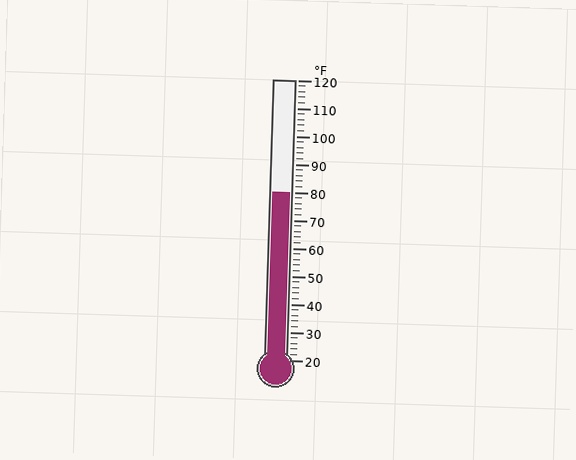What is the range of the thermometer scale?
The thermometer scale ranges from 20°F to 120°F.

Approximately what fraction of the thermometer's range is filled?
The thermometer is filled to approximately 60% of its range.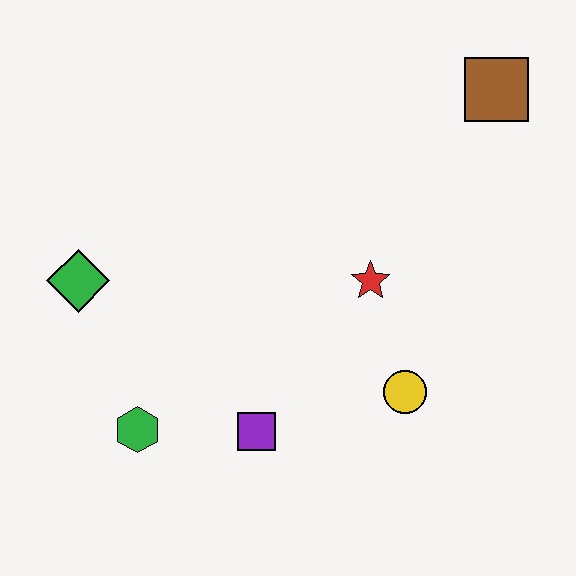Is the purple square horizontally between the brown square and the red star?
No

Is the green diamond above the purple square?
Yes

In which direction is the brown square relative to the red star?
The brown square is above the red star.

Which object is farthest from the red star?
The green diamond is farthest from the red star.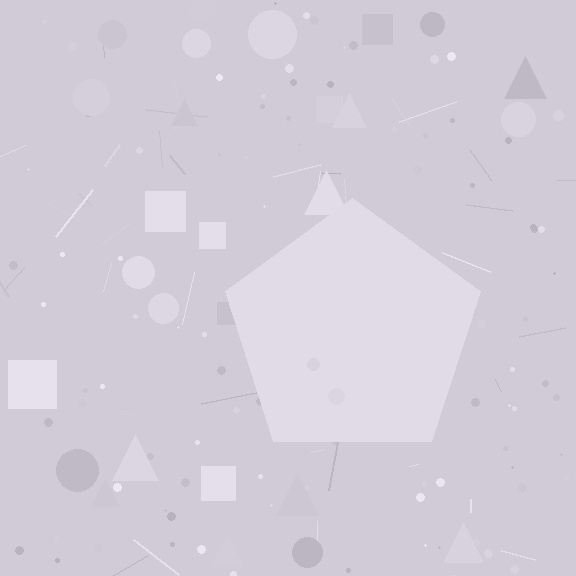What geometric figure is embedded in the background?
A pentagon is embedded in the background.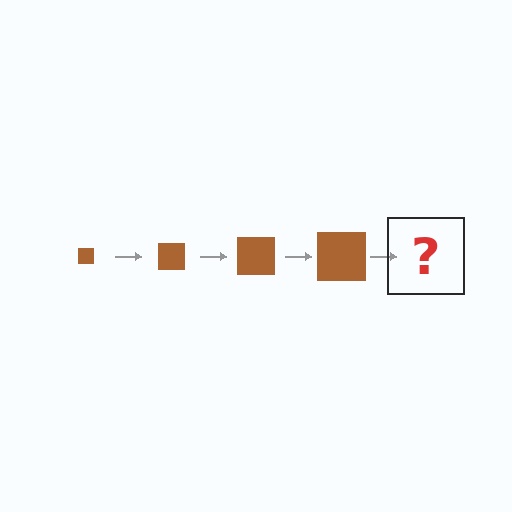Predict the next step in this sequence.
The next step is a brown square, larger than the previous one.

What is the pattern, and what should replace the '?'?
The pattern is that the square gets progressively larger each step. The '?' should be a brown square, larger than the previous one.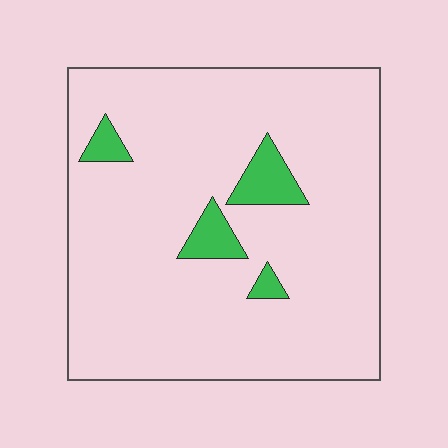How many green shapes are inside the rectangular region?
4.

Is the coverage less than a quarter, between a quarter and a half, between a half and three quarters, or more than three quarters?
Less than a quarter.